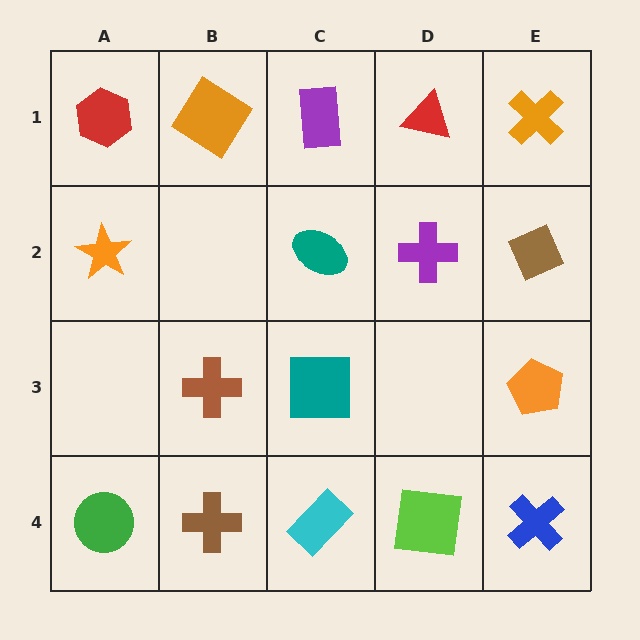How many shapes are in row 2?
4 shapes.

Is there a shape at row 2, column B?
No, that cell is empty.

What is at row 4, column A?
A green circle.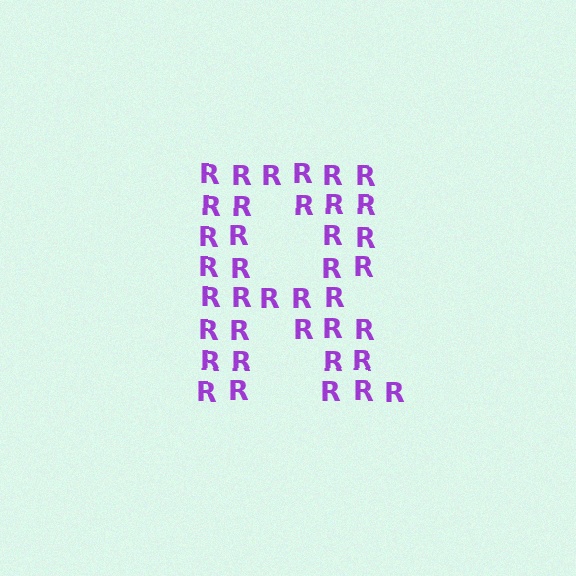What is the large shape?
The large shape is the letter R.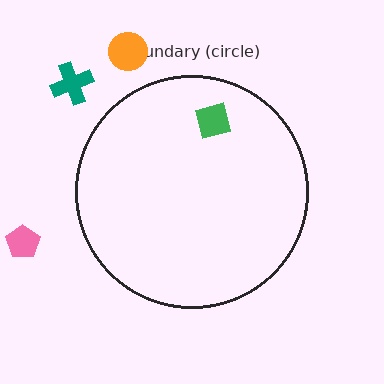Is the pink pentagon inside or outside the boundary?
Outside.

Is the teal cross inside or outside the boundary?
Outside.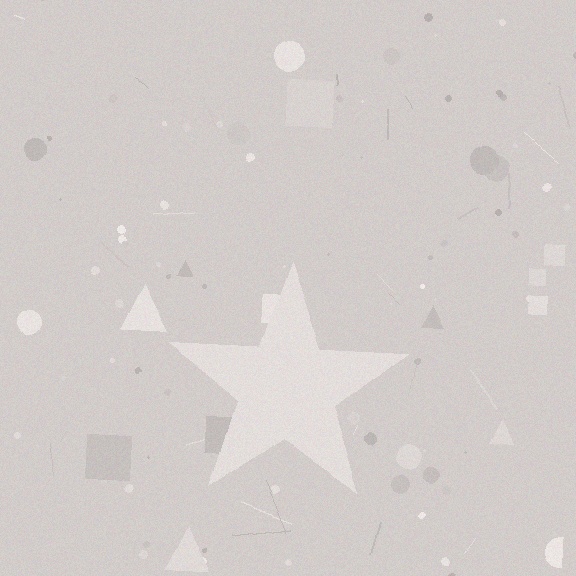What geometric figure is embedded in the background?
A star is embedded in the background.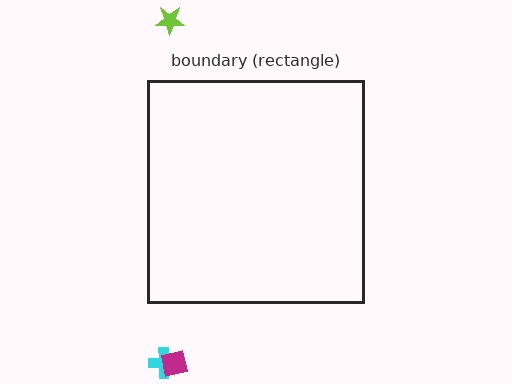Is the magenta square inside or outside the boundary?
Outside.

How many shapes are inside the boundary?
0 inside, 3 outside.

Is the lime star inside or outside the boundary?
Outside.